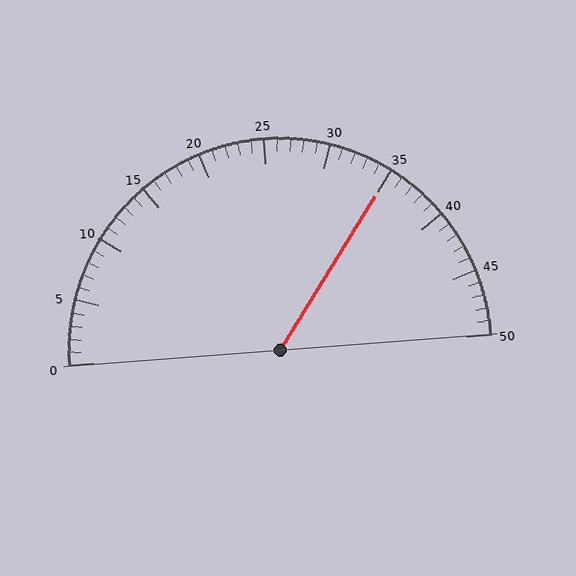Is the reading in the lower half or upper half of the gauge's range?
The reading is in the upper half of the range (0 to 50).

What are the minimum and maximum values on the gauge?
The gauge ranges from 0 to 50.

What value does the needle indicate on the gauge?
The needle indicates approximately 35.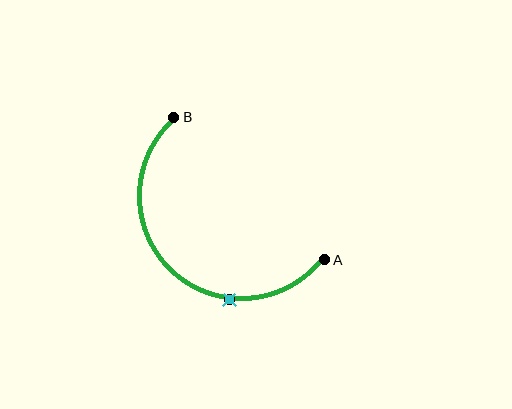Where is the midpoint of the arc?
The arc midpoint is the point on the curve farthest from the straight line joining A and B. It sits below and to the left of that line.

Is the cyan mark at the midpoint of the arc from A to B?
No. The cyan mark lies on the arc but is closer to endpoint A. The arc midpoint would be at the point on the curve equidistant along the arc from both A and B.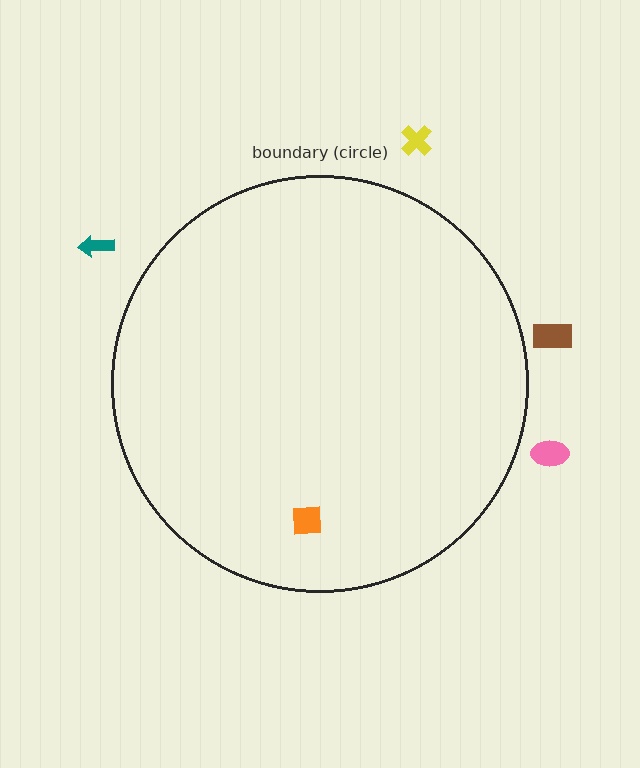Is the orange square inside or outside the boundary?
Inside.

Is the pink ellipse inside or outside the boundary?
Outside.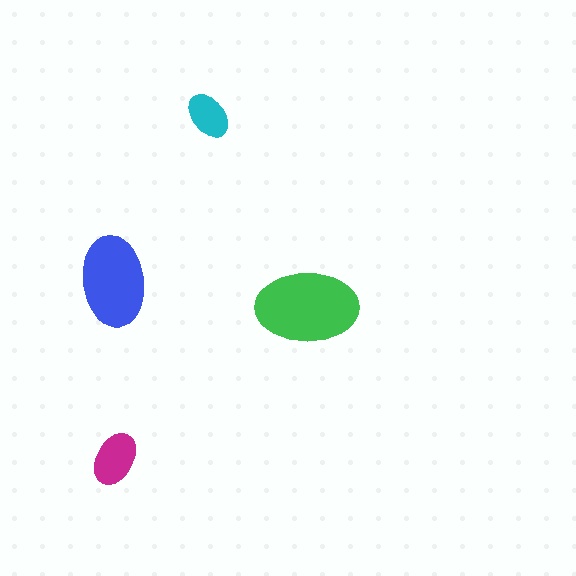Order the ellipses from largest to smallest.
the green one, the blue one, the magenta one, the cyan one.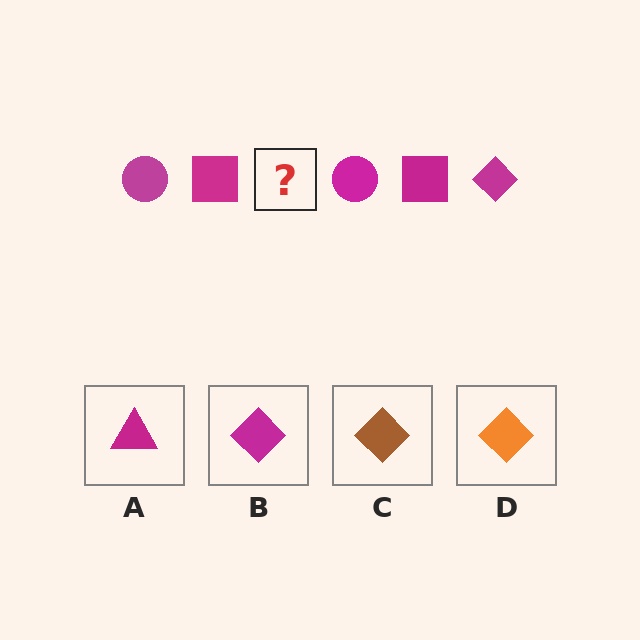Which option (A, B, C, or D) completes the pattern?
B.